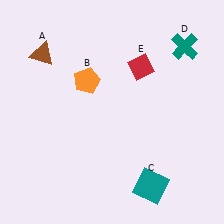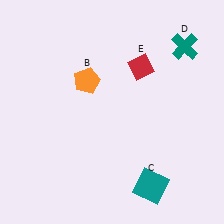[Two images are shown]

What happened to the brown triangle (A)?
The brown triangle (A) was removed in Image 2. It was in the top-left area of Image 1.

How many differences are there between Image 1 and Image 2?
There is 1 difference between the two images.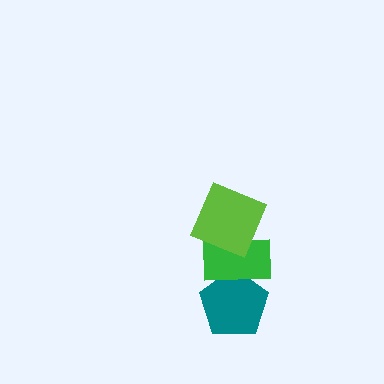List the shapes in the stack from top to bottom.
From top to bottom: the lime square, the green rectangle, the teal pentagon.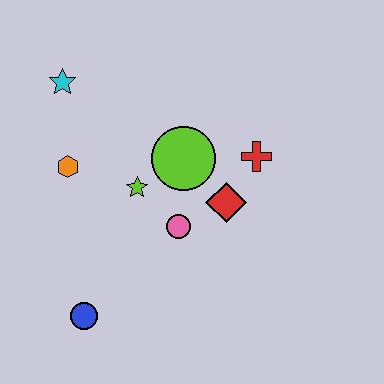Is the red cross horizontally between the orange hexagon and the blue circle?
No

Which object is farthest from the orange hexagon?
The red cross is farthest from the orange hexagon.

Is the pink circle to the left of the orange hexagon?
No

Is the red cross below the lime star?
No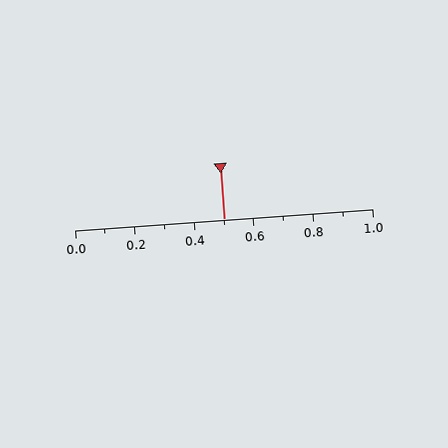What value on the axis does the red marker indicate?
The marker indicates approximately 0.5.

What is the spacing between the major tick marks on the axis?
The major ticks are spaced 0.2 apart.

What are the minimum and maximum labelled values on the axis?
The axis runs from 0.0 to 1.0.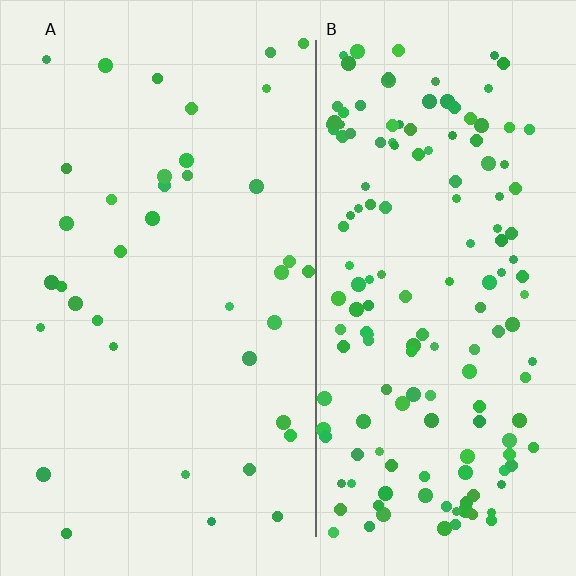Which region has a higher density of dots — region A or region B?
B (the right).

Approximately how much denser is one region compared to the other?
Approximately 4.3× — region B over region A.